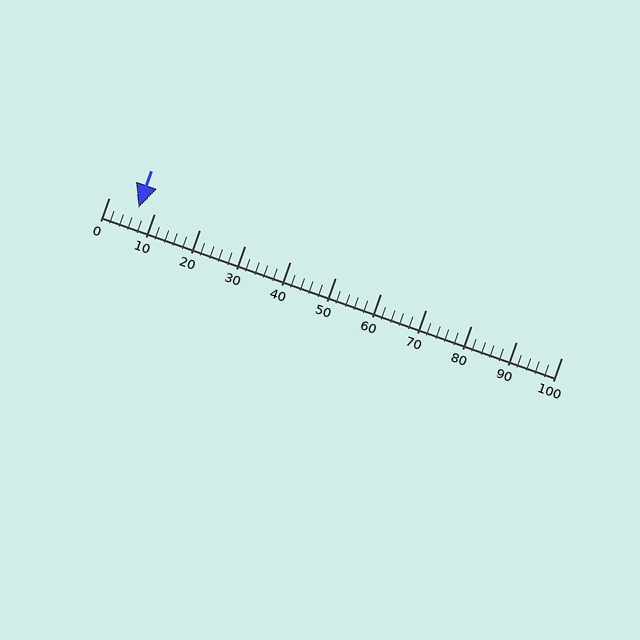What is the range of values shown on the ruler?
The ruler shows values from 0 to 100.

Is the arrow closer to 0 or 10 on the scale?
The arrow is closer to 10.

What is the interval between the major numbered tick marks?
The major tick marks are spaced 10 units apart.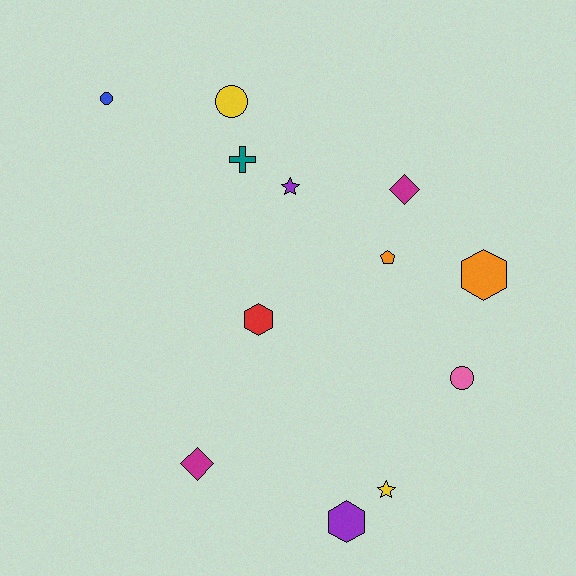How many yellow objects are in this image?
There are 2 yellow objects.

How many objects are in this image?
There are 12 objects.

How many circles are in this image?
There are 3 circles.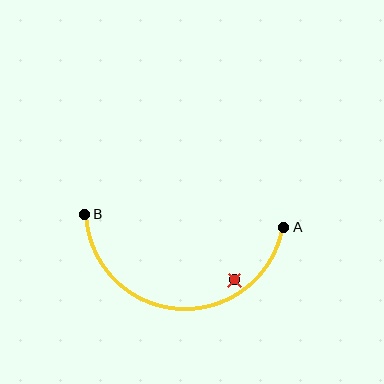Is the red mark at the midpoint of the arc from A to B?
No — the red mark does not lie on the arc at all. It sits slightly inside the curve.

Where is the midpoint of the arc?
The arc midpoint is the point on the curve farthest from the straight line joining A and B. It sits below that line.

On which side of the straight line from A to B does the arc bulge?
The arc bulges below the straight line connecting A and B.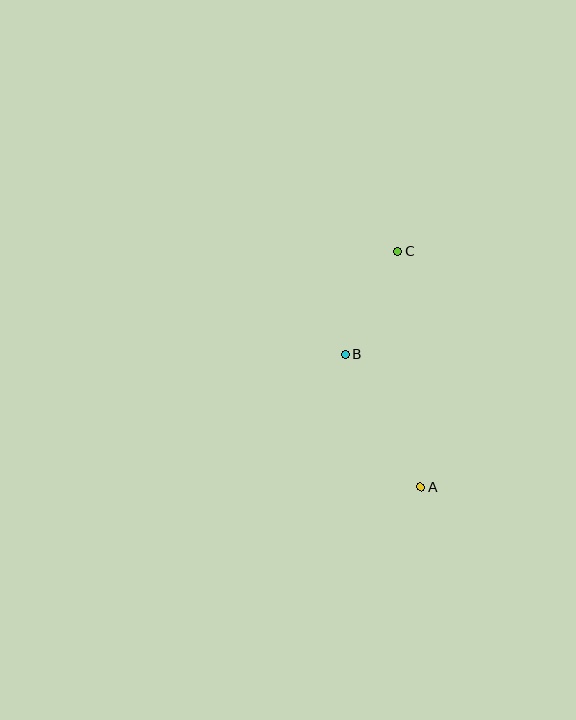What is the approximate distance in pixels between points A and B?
The distance between A and B is approximately 152 pixels.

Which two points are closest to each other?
Points B and C are closest to each other.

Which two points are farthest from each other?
Points A and C are farthest from each other.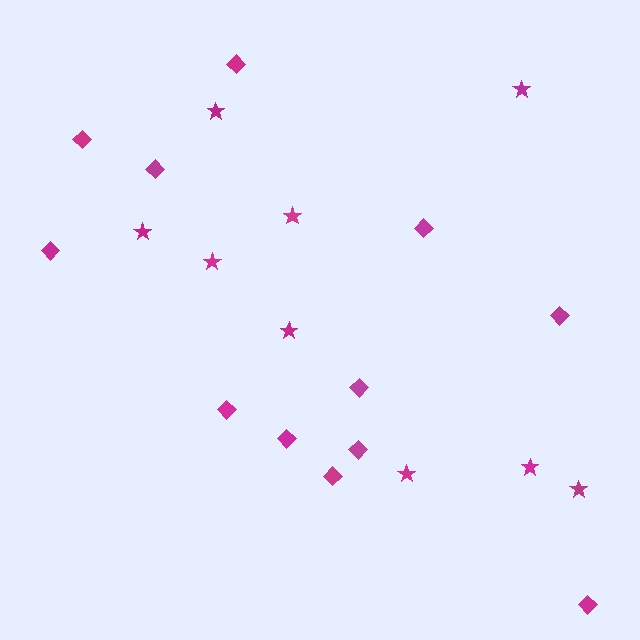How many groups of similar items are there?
There are 2 groups: one group of stars (9) and one group of diamonds (12).